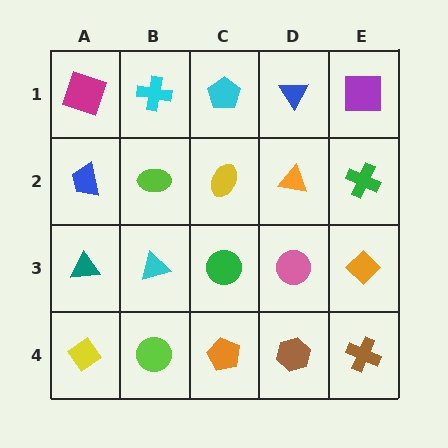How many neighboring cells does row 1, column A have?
2.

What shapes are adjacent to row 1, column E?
A green cross (row 2, column E), a blue triangle (row 1, column D).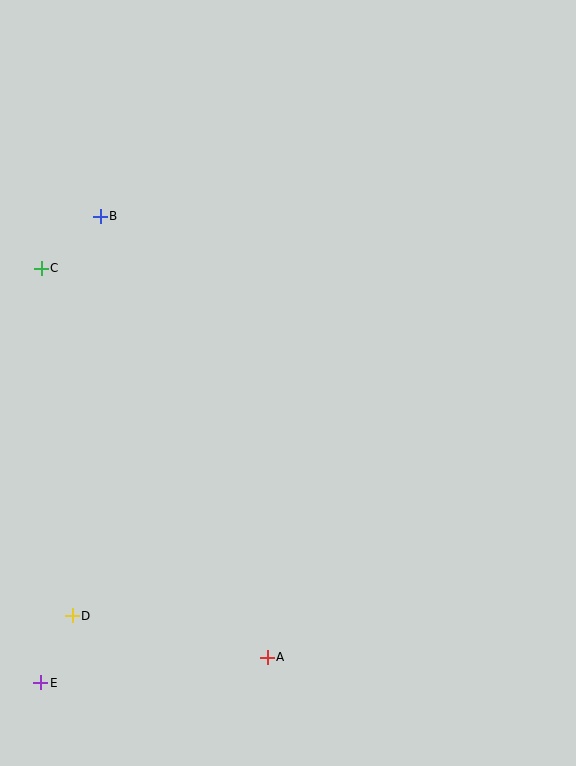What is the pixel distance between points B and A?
The distance between B and A is 472 pixels.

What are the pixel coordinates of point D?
Point D is at (72, 616).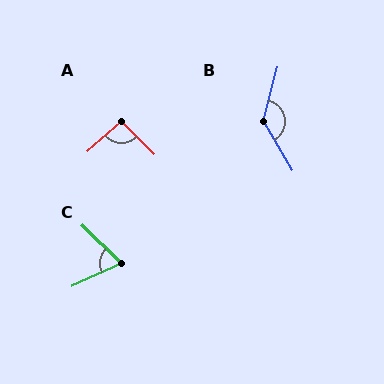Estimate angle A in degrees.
Approximately 93 degrees.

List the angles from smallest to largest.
C (69°), A (93°), B (134°).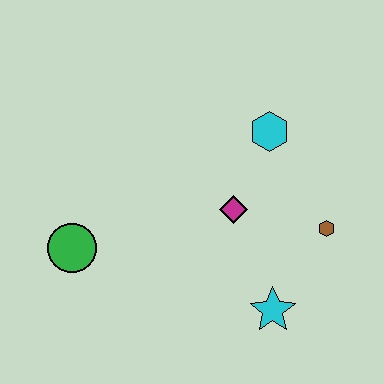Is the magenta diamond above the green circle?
Yes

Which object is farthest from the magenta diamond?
The green circle is farthest from the magenta diamond.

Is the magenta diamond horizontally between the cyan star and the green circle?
Yes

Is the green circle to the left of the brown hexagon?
Yes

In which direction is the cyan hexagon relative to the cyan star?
The cyan hexagon is above the cyan star.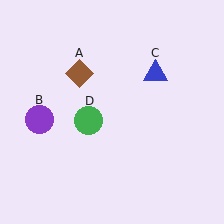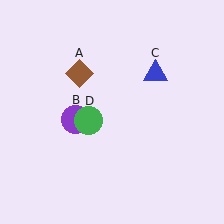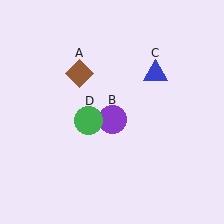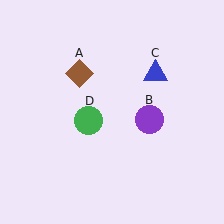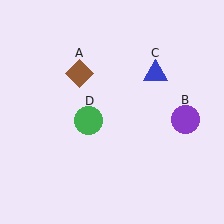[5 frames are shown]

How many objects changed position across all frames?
1 object changed position: purple circle (object B).